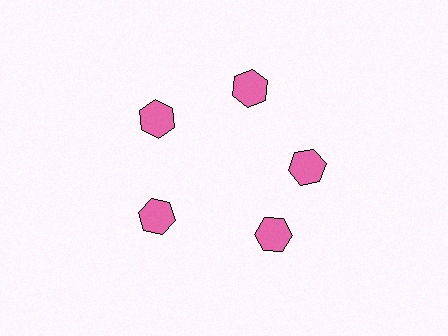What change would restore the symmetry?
The symmetry would be restored by rotating it back into even spacing with its neighbors so that all 5 hexagons sit at equal angles and equal distance from the center.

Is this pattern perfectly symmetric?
No. The 5 pink hexagons are arranged in a ring, but one element near the 5 o'clock position is rotated out of alignment along the ring, breaking the 5-fold rotational symmetry.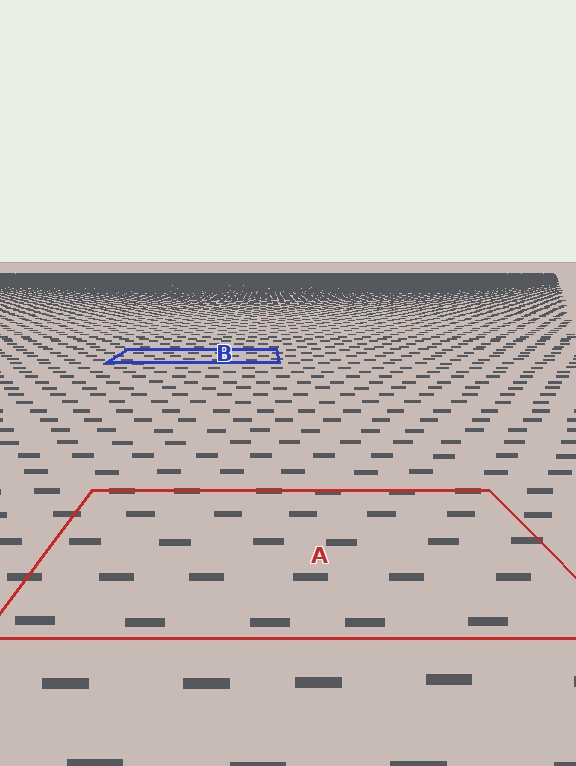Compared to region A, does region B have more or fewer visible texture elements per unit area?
Region B has more texture elements per unit area — they are packed more densely because it is farther away.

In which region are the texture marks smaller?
The texture marks are smaller in region B, because it is farther away.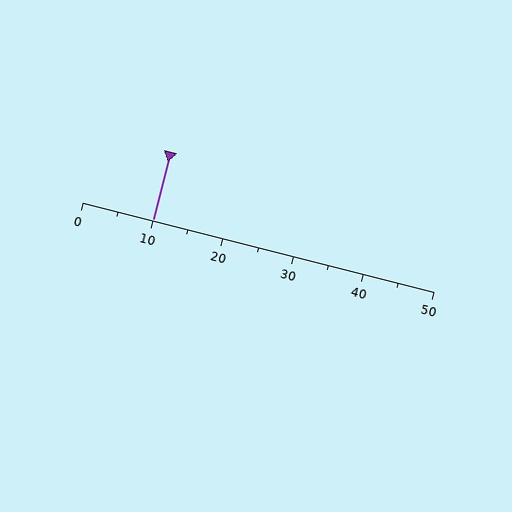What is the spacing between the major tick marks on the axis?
The major ticks are spaced 10 apart.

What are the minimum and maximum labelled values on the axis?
The axis runs from 0 to 50.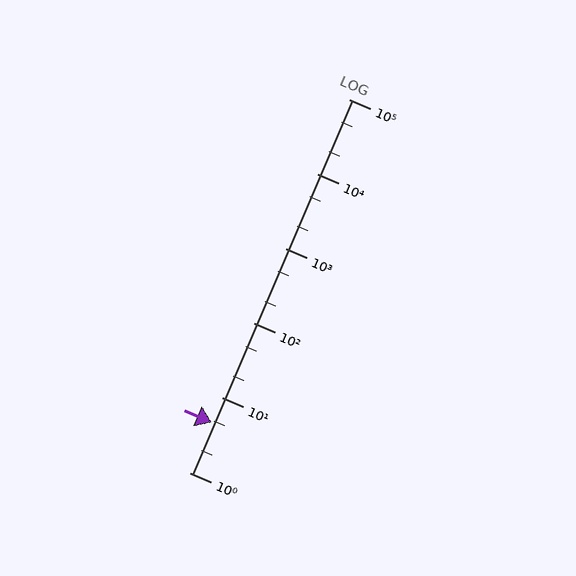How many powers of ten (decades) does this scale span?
The scale spans 5 decades, from 1 to 100000.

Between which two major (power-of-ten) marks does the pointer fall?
The pointer is between 1 and 10.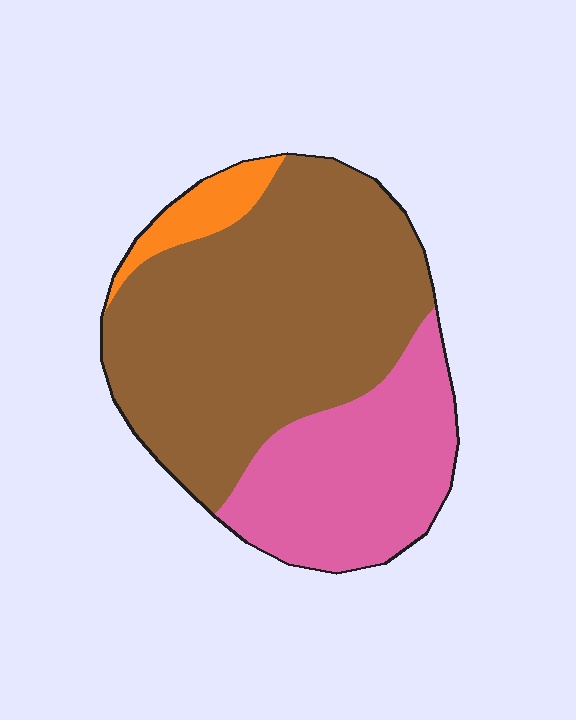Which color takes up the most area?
Brown, at roughly 60%.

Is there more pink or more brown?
Brown.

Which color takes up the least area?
Orange, at roughly 5%.